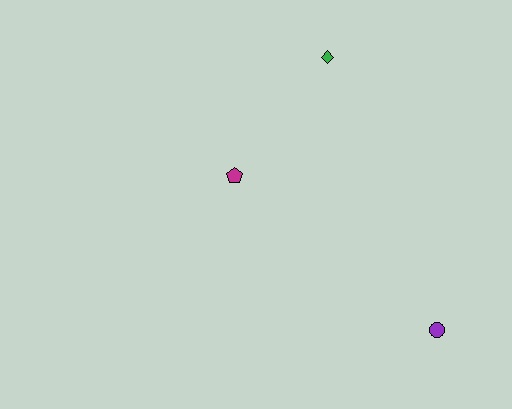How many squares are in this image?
There are no squares.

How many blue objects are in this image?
There are no blue objects.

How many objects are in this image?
There are 3 objects.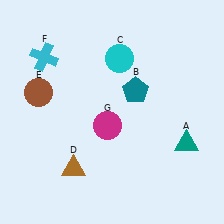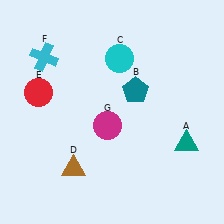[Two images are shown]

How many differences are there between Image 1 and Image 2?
There is 1 difference between the two images.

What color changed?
The circle (E) changed from brown in Image 1 to red in Image 2.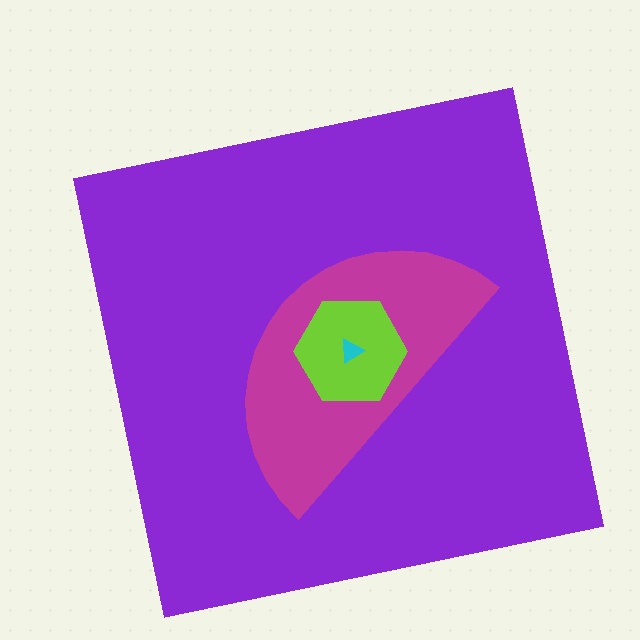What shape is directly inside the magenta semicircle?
The lime hexagon.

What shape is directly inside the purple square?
The magenta semicircle.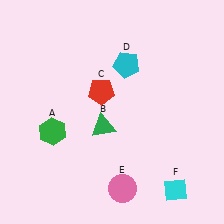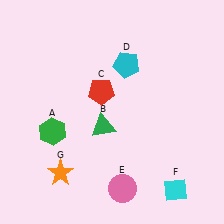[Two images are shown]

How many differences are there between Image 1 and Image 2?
There is 1 difference between the two images.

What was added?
An orange star (G) was added in Image 2.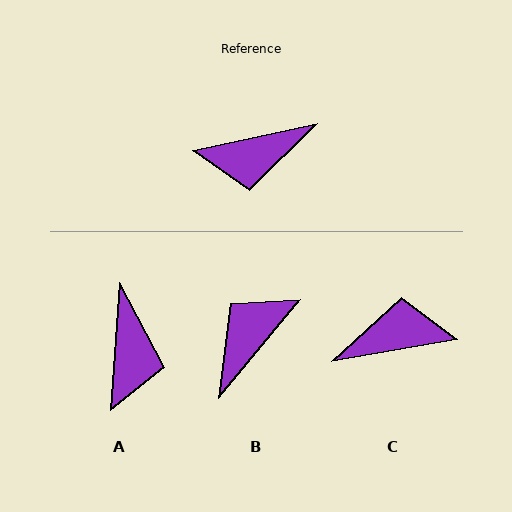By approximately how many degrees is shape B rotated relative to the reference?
Approximately 142 degrees clockwise.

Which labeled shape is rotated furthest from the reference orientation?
C, about 178 degrees away.